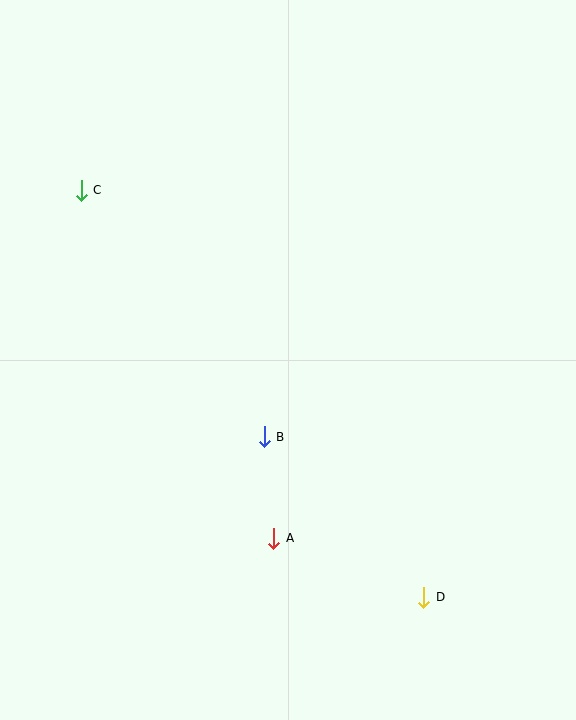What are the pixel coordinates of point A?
Point A is at (274, 538).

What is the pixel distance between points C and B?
The distance between C and B is 307 pixels.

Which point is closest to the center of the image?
Point B at (264, 437) is closest to the center.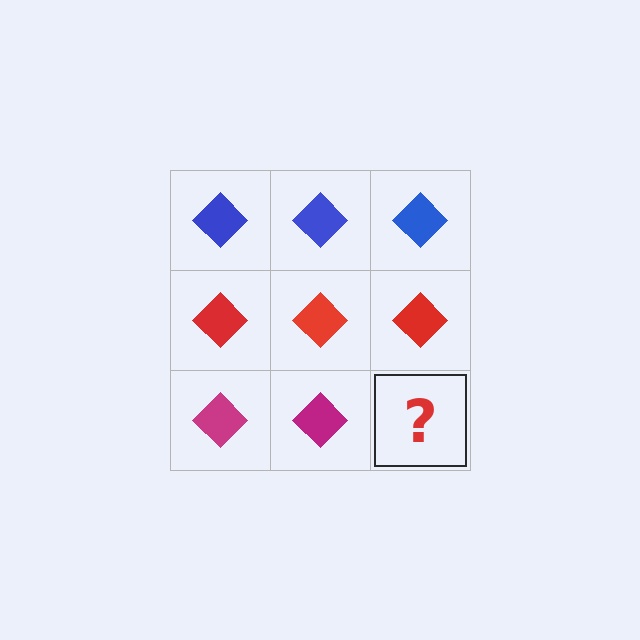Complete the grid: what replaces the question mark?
The question mark should be replaced with a magenta diamond.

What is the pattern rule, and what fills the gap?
The rule is that each row has a consistent color. The gap should be filled with a magenta diamond.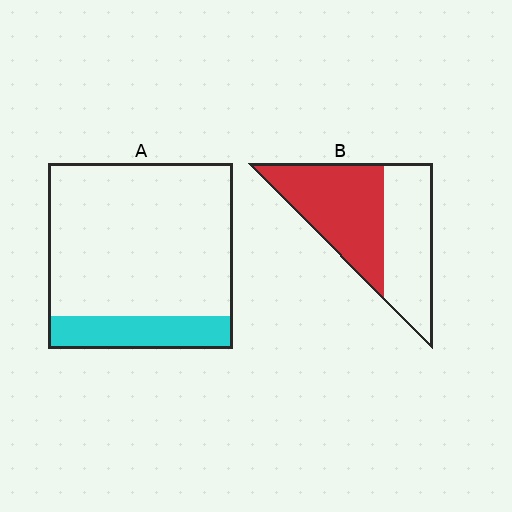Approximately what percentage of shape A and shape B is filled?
A is approximately 20% and B is approximately 55%.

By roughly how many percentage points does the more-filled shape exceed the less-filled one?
By roughly 35 percentage points (B over A).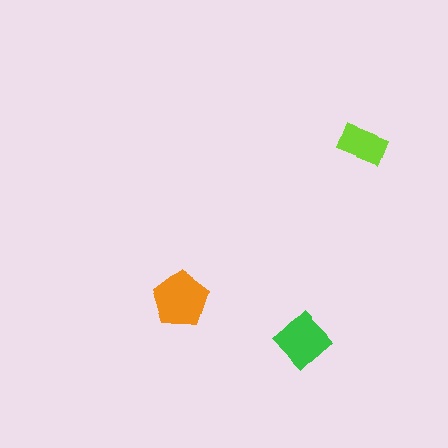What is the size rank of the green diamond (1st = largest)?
2nd.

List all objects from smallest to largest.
The lime rectangle, the green diamond, the orange pentagon.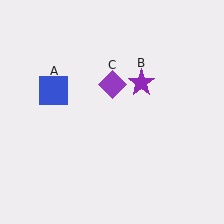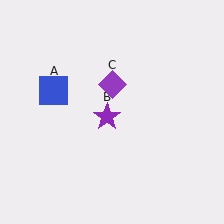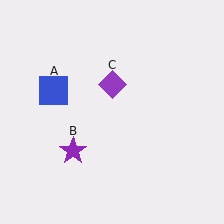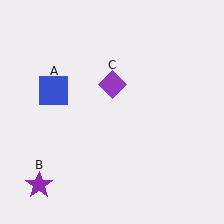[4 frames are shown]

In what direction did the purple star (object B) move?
The purple star (object B) moved down and to the left.